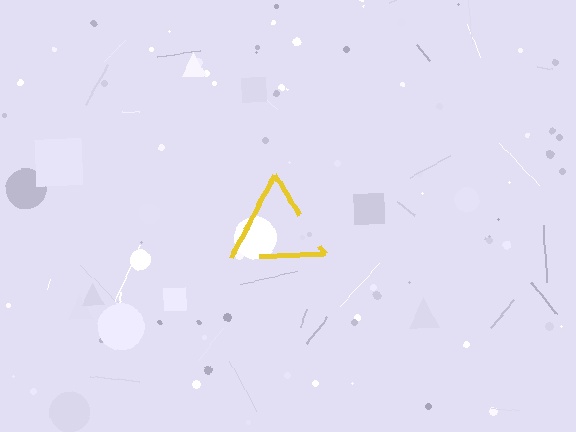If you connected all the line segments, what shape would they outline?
They would outline a triangle.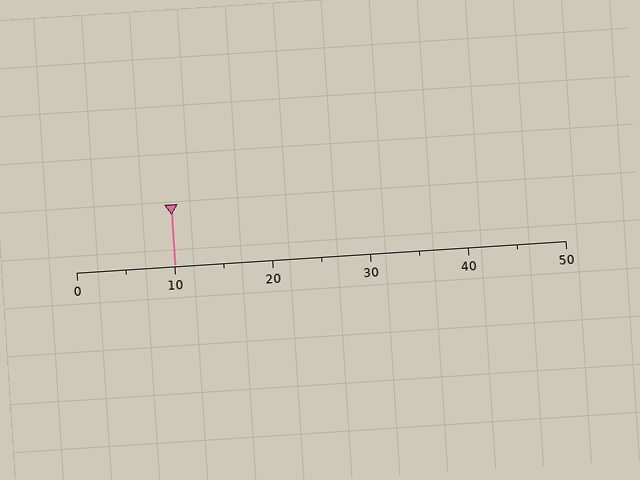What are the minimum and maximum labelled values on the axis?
The axis runs from 0 to 50.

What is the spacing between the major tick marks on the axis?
The major ticks are spaced 10 apart.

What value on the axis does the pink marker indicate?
The marker indicates approximately 10.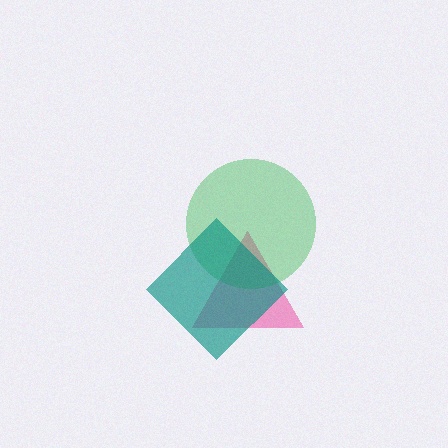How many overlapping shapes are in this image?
There are 3 overlapping shapes in the image.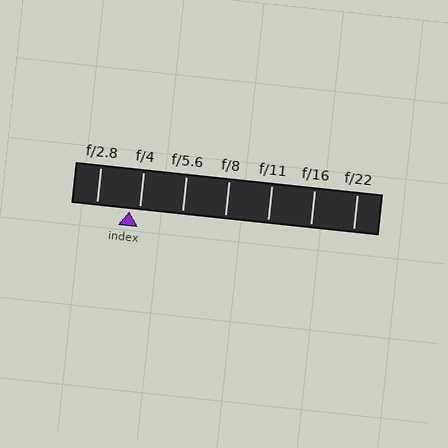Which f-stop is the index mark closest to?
The index mark is closest to f/4.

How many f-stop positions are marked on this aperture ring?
There are 7 f-stop positions marked.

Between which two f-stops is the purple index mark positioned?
The index mark is between f/2.8 and f/4.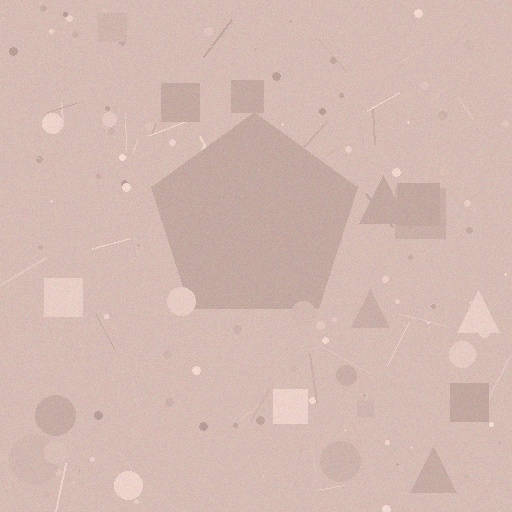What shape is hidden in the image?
A pentagon is hidden in the image.